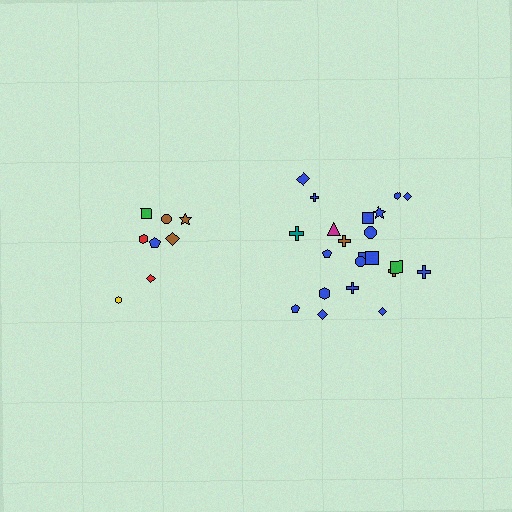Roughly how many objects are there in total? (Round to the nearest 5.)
Roughly 30 objects in total.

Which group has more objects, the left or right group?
The right group.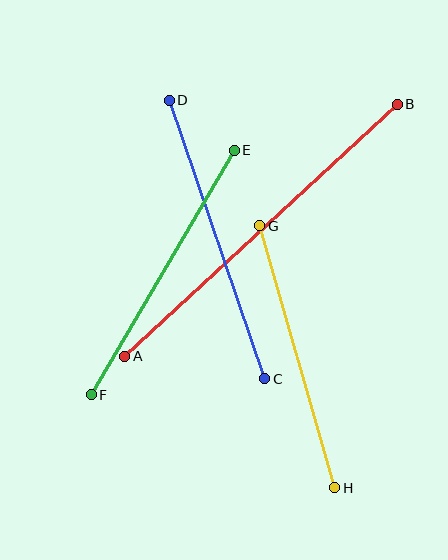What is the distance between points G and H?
The distance is approximately 273 pixels.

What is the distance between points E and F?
The distance is approximately 283 pixels.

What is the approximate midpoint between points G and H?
The midpoint is at approximately (297, 357) pixels.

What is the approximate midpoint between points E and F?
The midpoint is at approximately (163, 272) pixels.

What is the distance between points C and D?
The distance is approximately 294 pixels.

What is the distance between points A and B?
The distance is approximately 371 pixels.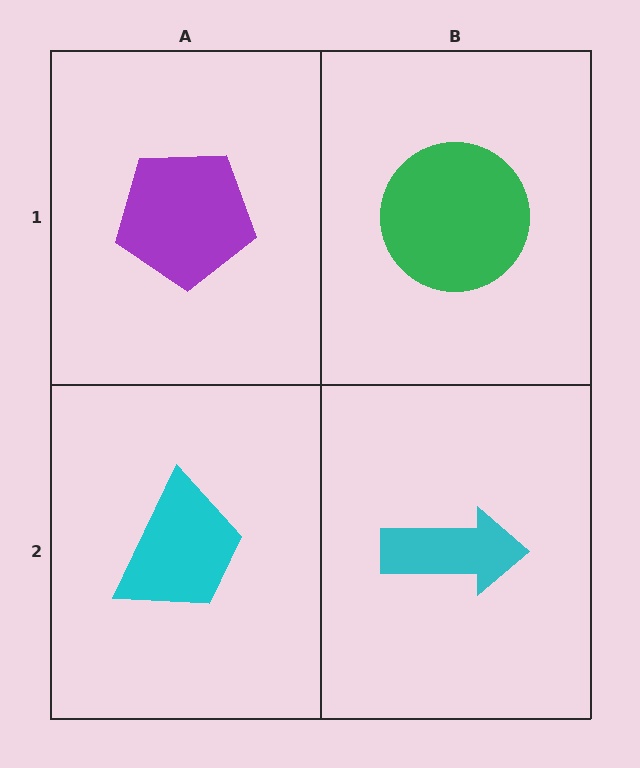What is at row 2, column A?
A cyan trapezoid.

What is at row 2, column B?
A cyan arrow.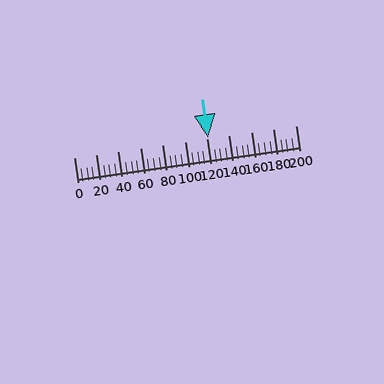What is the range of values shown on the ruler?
The ruler shows values from 0 to 200.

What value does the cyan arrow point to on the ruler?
The cyan arrow points to approximately 121.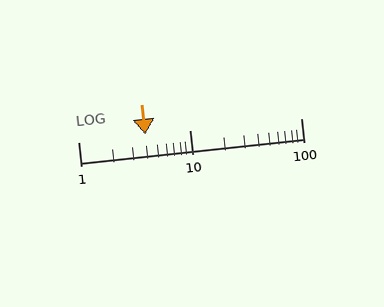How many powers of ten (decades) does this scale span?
The scale spans 2 decades, from 1 to 100.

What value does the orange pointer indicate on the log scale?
The pointer indicates approximately 4.